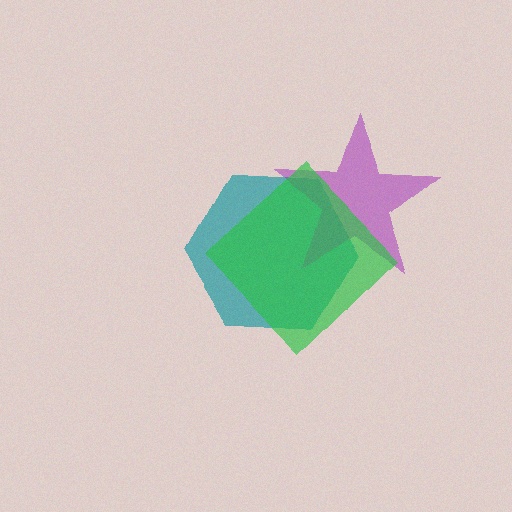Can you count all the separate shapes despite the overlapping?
Yes, there are 3 separate shapes.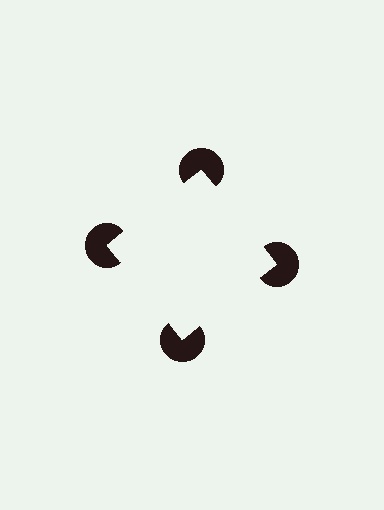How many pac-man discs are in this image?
There are 4 — one at each vertex of the illusory square.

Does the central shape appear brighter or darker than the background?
It typically appears slightly brighter than the background, even though no actual brightness change is drawn.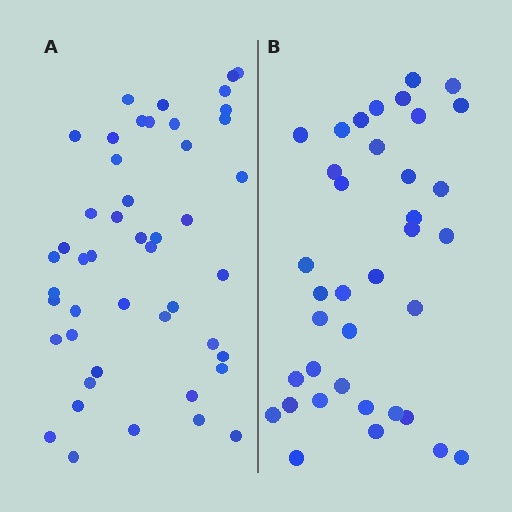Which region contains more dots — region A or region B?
Region A (the left region) has more dots.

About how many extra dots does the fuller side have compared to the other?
Region A has roughly 10 or so more dots than region B.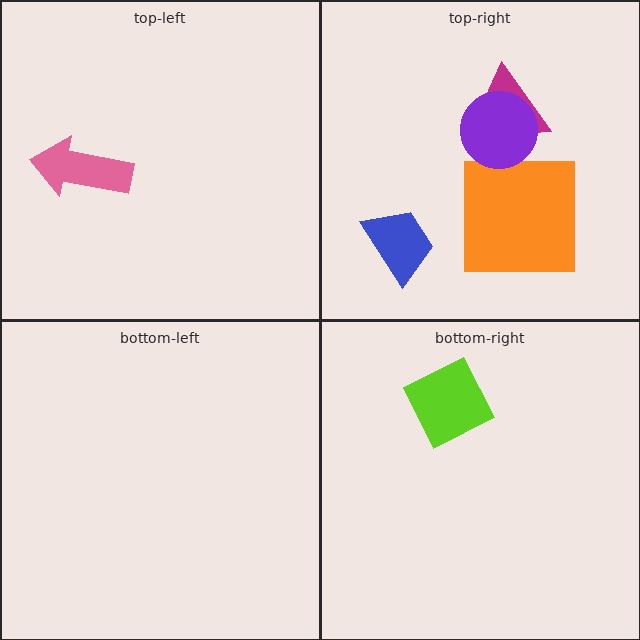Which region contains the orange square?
The top-right region.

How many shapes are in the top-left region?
1.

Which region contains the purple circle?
The top-right region.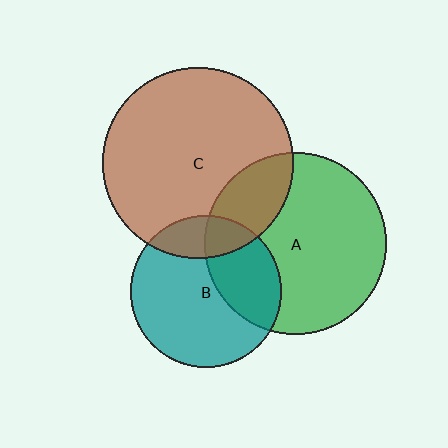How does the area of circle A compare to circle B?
Approximately 1.4 times.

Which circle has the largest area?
Circle C (brown).